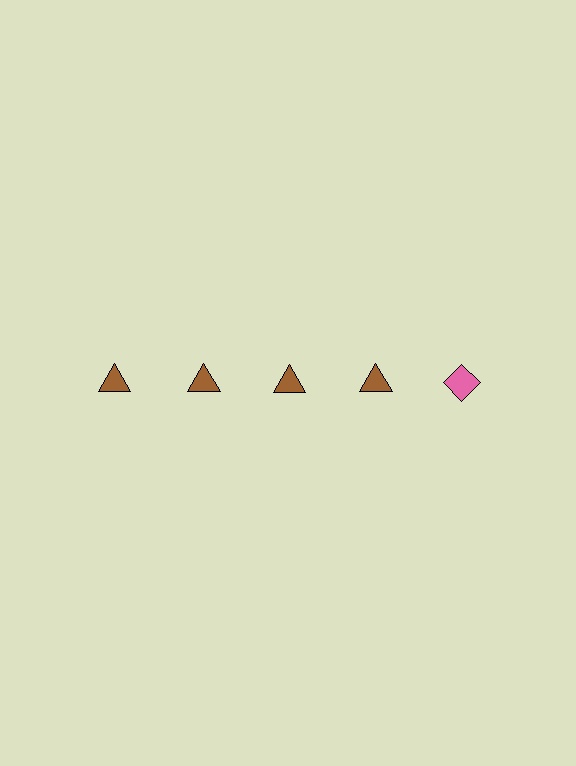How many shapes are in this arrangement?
There are 5 shapes arranged in a grid pattern.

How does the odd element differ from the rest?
It differs in both color (pink instead of brown) and shape (diamond instead of triangle).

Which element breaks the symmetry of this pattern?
The pink diamond in the top row, rightmost column breaks the symmetry. All other shapes are brown triangles.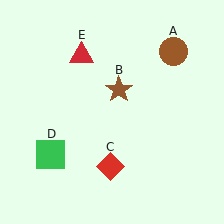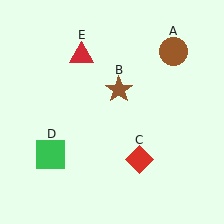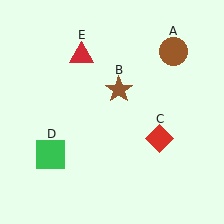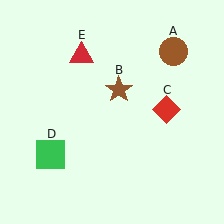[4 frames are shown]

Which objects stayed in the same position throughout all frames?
Brown circle (object A) and brown star (object B) and green square (object D) and red triangle (object E) remained stationary.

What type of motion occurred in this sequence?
The red diamond (object C) rotated counterclockwise around the center of the scene.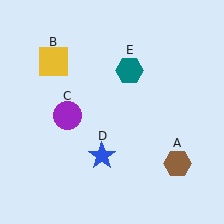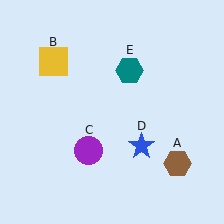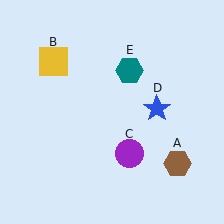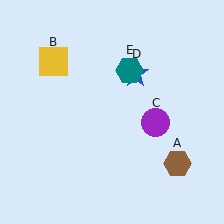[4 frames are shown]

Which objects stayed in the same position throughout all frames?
Brown hexagon (object A) and yellow square (object B) and teal hexagon (object E) remained stationary.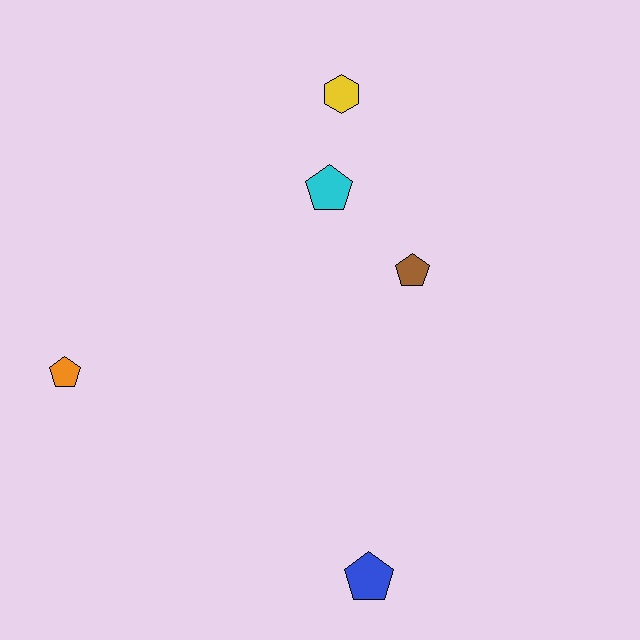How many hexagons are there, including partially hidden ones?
There is 1 hexagon.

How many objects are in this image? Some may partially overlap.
There are 5 objects.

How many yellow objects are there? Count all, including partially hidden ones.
There is 1 yellow object.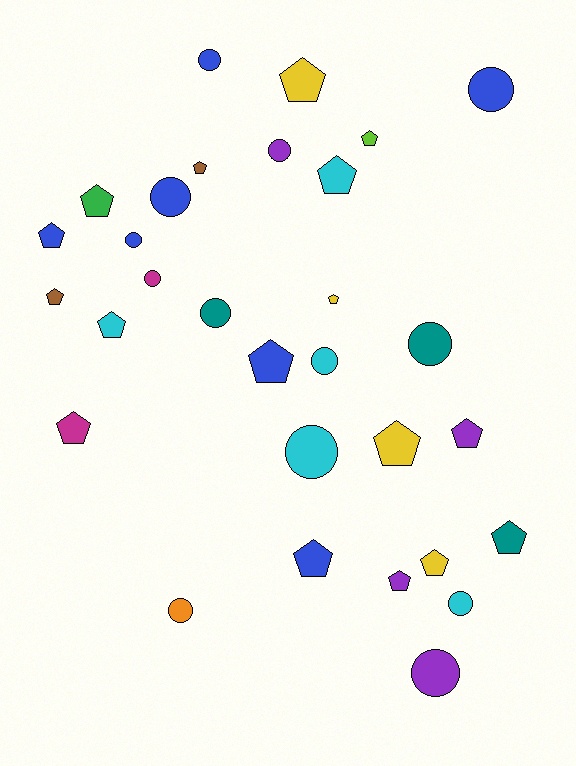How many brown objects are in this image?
There are 2 brown objects.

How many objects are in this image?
There are 30 objects.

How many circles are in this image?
There are 13 circles.